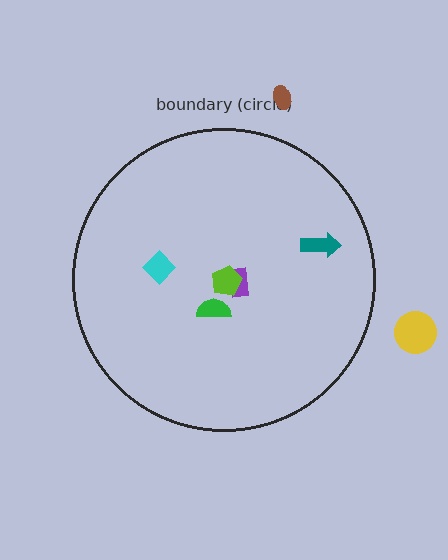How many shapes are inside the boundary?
5 inside, 2 outside.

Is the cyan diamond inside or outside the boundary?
Inside.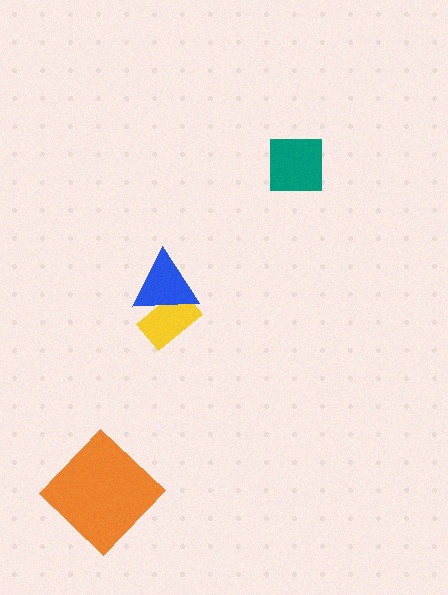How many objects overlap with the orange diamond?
0 objects overlap with the orange diamond.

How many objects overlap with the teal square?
0 objects overlap with the teal square.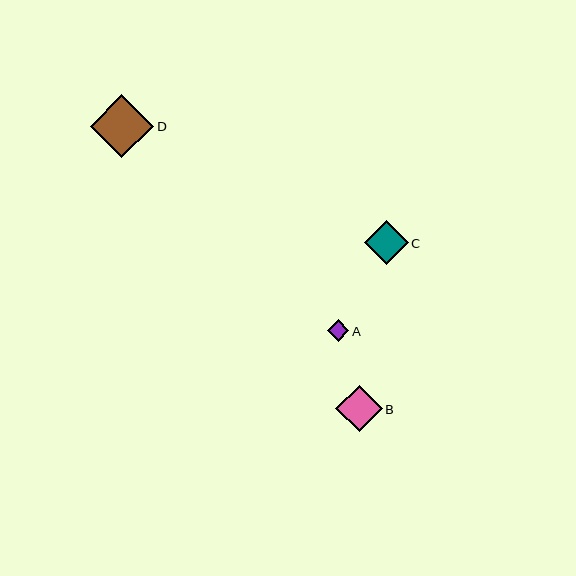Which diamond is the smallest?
Diamond A is the smallest with a size of approximately 22 pixels.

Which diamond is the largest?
Diamond D is the largest with a size of approximately 63 pixels.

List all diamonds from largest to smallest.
From largest to smallest: D, B, C, A.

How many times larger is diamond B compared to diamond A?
Diamond B is approximately 2.1 times the size of diamond A.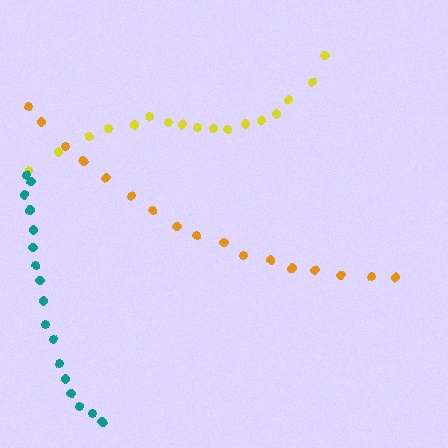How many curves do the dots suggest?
There are 3 distinct paths.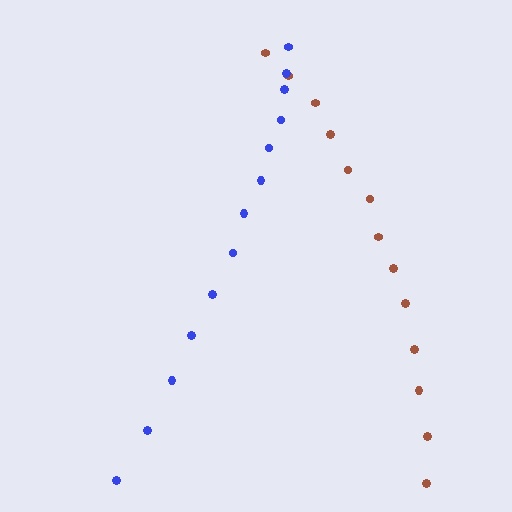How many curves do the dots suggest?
There are 2 distinct paths.